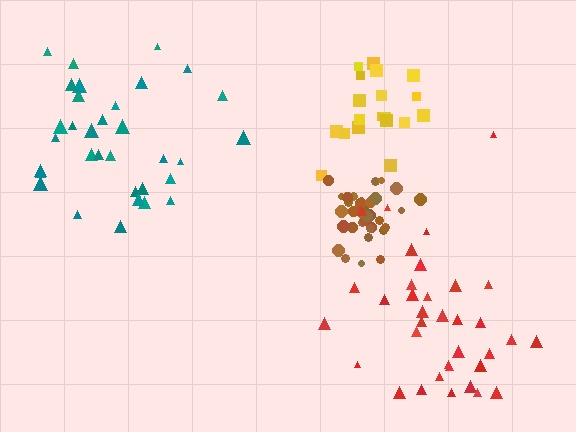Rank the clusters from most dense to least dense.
brown, yellow, teal, red.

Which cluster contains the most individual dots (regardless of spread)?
Brown (35).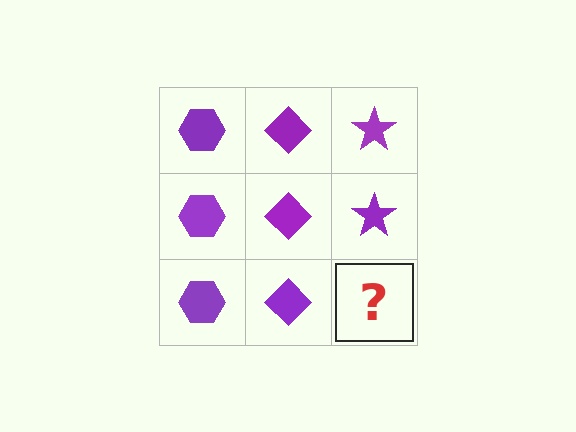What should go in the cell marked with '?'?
The missing cell should contain a purple star.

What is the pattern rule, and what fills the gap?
The rule is that each column has a consistent shape. The gap should be filled with a purple star.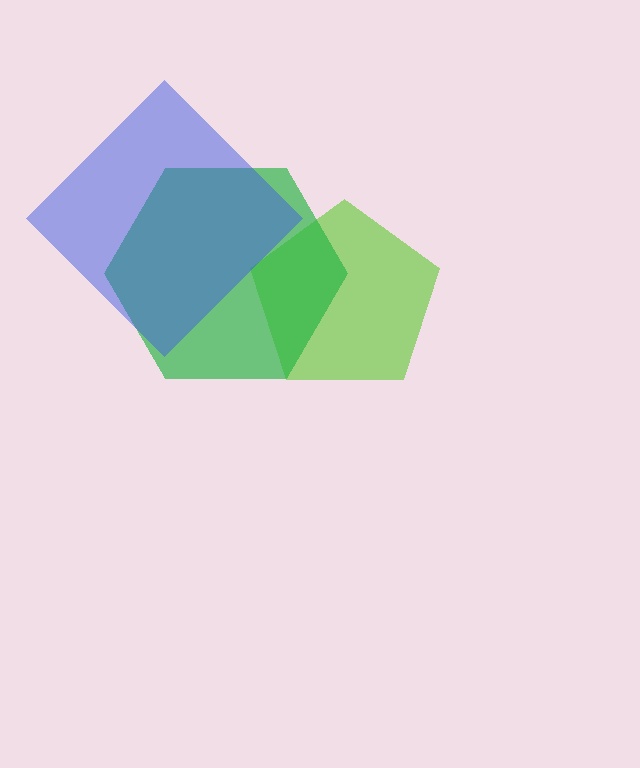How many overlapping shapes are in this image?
There are 3 overlapping shapes in the image.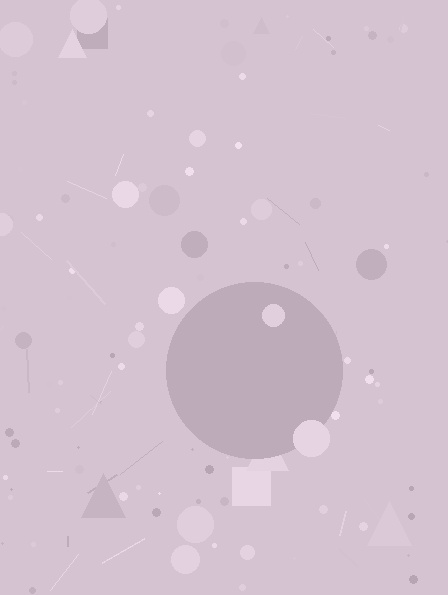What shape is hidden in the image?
A circle is hidden in the image.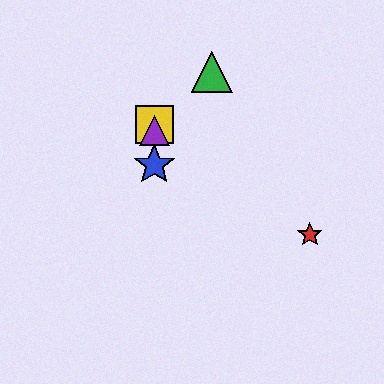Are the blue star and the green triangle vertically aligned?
No, the blue star is at x≈154 and the green triangle is at x≈212.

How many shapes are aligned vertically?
3 shapes (the blue star, the yellow square, the purple triangle) are aligned vertically.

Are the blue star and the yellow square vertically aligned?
Yes, both are at x≈154.